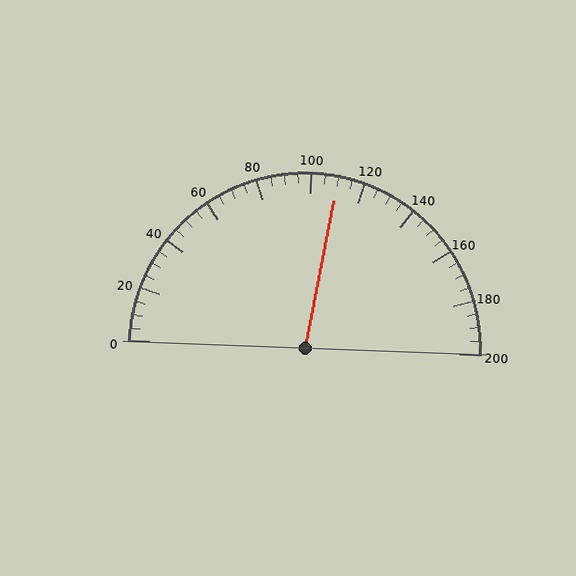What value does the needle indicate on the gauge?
The needle indicates approximately 110.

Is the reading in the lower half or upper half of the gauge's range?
The reading is in the upper half of the range (0 to 200).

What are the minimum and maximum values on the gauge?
The gauge ranges from 0 to 200.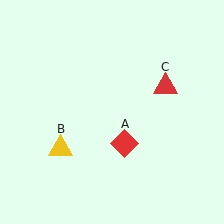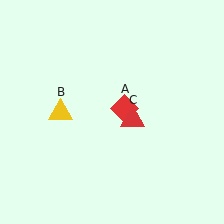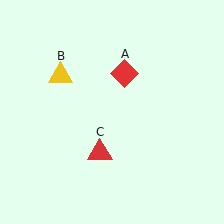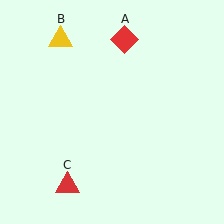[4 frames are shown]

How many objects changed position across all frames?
3 objects changed position: red diamond (object A), yellow triangle (object B), red triangle (object C).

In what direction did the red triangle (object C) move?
The red triangle (object C) moved down and to the left.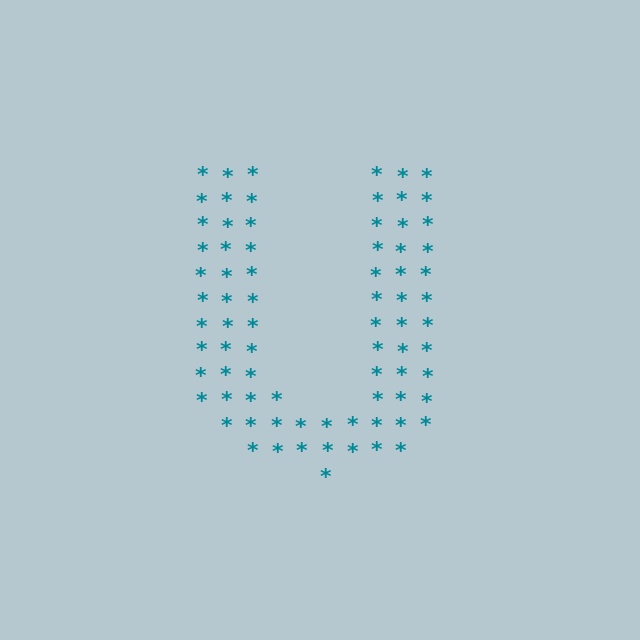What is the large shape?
The large shape is the letter U.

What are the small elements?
The small elements are asterisks.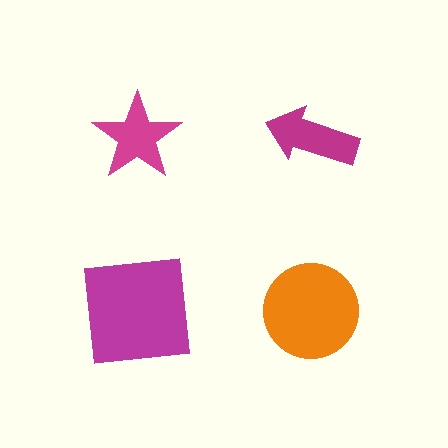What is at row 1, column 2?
A magenta arrow.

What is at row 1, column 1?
A magenta star.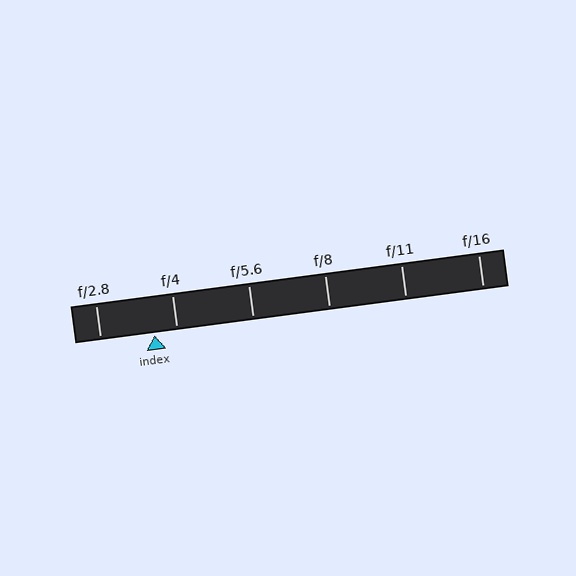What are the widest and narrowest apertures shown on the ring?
The widest aperture shown is f/2.8 and the narrowest is f/16.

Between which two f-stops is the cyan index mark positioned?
The index mark is between f/2.8 and f/4.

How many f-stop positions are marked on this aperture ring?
There are 6 f-stop positions marked.